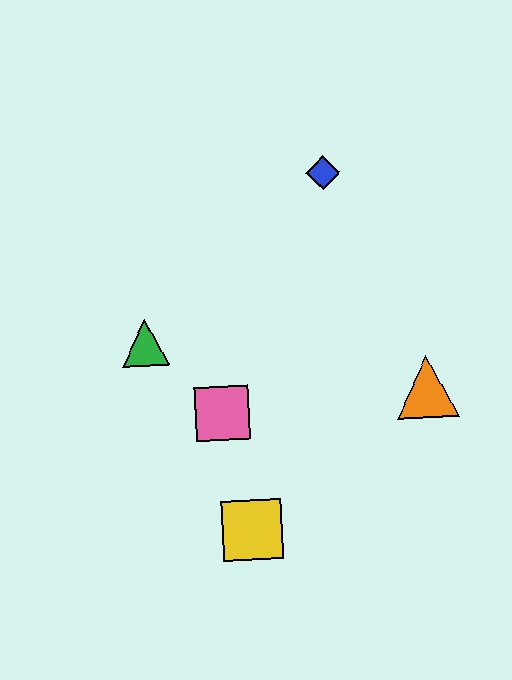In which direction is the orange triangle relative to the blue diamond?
The orange triangle is below the blue diamond.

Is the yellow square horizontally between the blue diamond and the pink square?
Yes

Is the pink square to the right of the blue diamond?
No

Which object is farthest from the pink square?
The blue diamond is farthest from the pink square.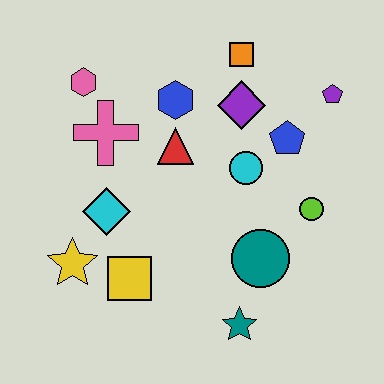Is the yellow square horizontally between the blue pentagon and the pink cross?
Yes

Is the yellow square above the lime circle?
No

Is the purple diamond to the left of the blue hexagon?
No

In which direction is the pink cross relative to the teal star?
The pink cross is above the teal star.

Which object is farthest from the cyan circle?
The yellow star is farthest from the cyan circle.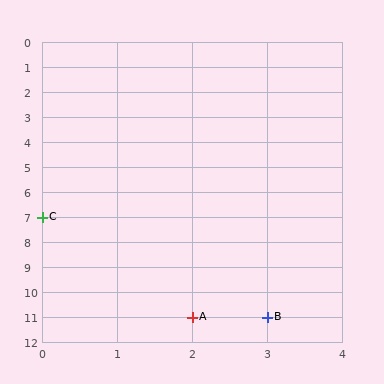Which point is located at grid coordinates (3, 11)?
Point B is at (3, 11).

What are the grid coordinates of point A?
Point A is at grid coordinates (2, 11).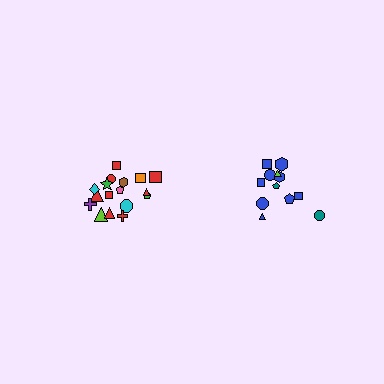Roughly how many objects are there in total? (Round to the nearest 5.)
Roughly 30 objects in total.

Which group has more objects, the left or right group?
The left group.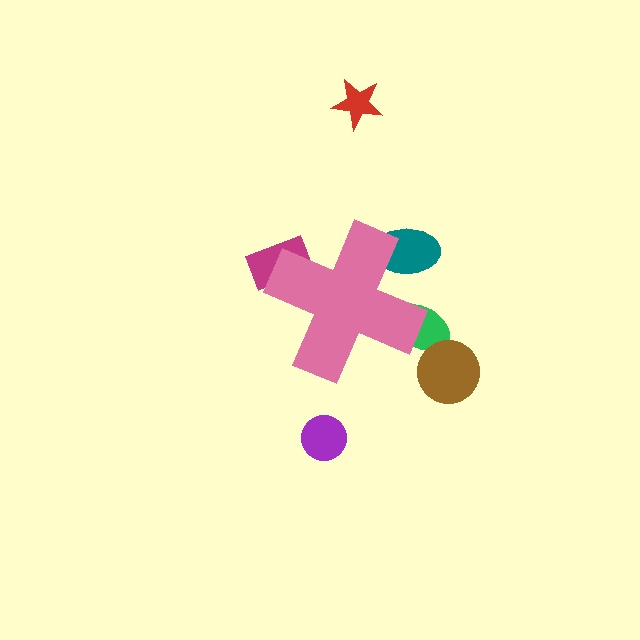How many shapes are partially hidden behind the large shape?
3 shapes are partially hidden.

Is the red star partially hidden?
No, the red star is fully visible.